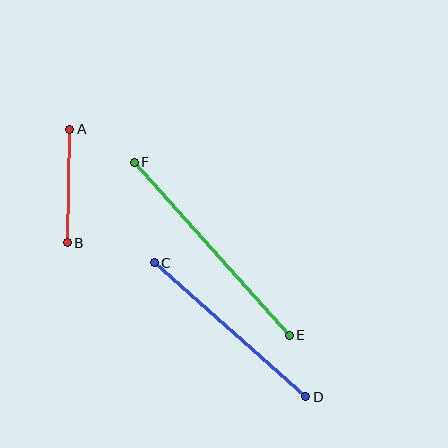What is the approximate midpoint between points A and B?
The midpoint is at approximately (68, 186) pixels.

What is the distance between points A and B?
The distance is approximately 114 pixels.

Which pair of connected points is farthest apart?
Points E and F are farthest apart.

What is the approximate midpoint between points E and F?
The midpoint is at approximately (212, 249) pixels.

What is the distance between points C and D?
The distance is approximately 202 pixels.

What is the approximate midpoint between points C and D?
The midpoint is at approximately (230, 330) pixels.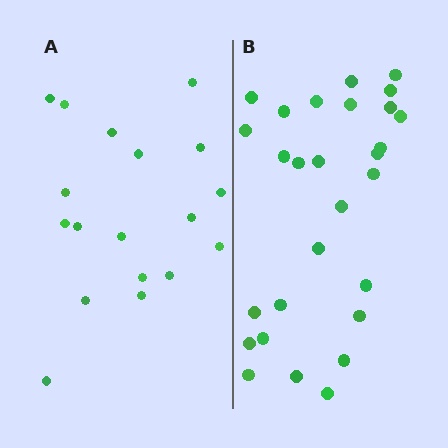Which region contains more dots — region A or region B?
Region B (the right region) has more dots.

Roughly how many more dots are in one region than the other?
Region B has roughly 10 or so more dots than region A.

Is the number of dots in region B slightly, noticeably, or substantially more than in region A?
Region B has substantially more. The ratio is roughly 1.6 to 1.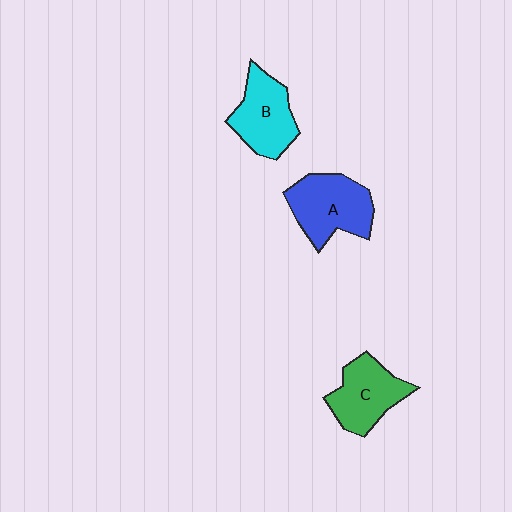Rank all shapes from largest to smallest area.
From largest to smallest: A (blue), B (cyan), C (green).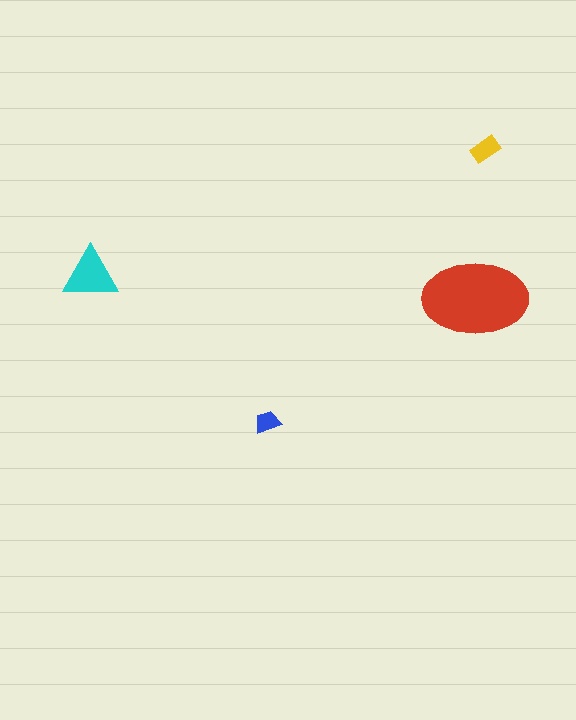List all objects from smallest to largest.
The blue trapezoid, the yellow rectangle, the cyan triangle, the red ellipse.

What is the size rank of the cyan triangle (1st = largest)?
2nd.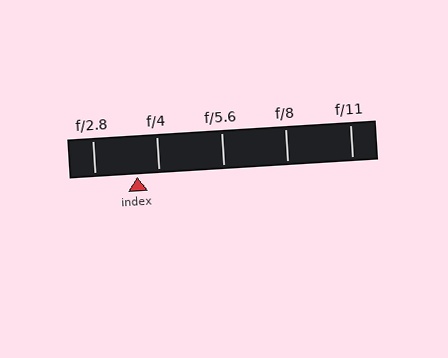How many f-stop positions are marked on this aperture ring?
There are 5 f-stop positions marked.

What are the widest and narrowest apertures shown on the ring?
The widest aperture shown is f/2.8 and the narrowest is f/11.